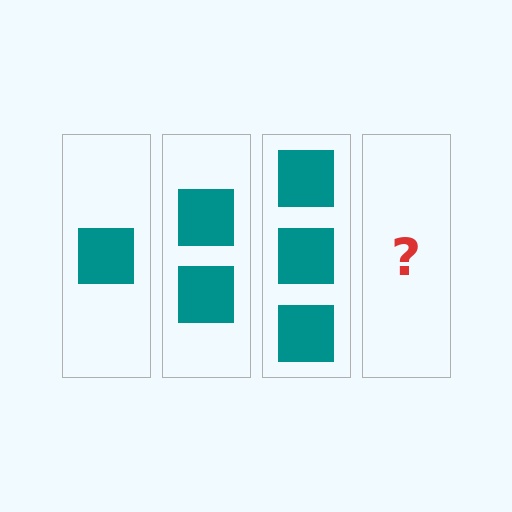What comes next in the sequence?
The next element should be 4 squares.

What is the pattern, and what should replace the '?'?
The pattern is that each step adds one more square. The '?' should be 4 squares.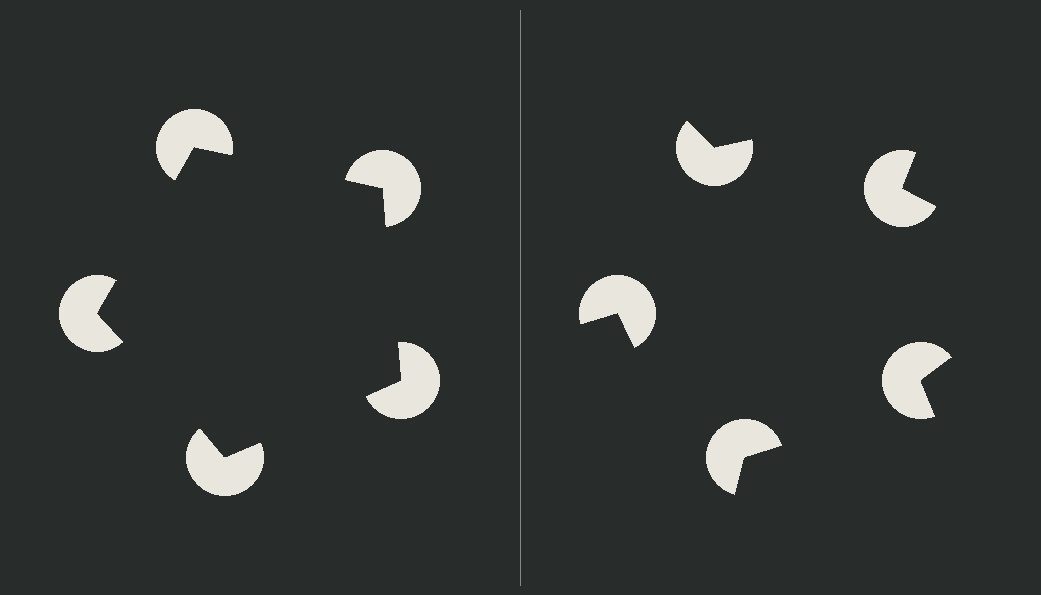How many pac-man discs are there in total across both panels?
10 — 5 on each side.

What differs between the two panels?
The pac-man discs are positioned identically on both sides; only the wedge orientations differ. On the left they align to a pentagon; on the right they are misaligned.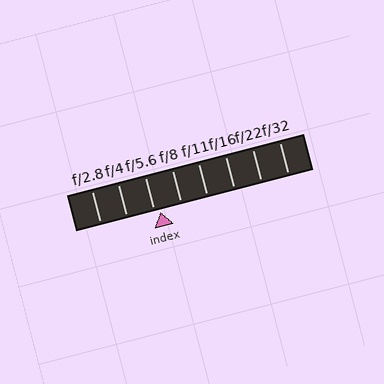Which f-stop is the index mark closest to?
The index mark is closest to f/5.6.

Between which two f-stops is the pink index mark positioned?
The index mark is between f/5.6 and f/8.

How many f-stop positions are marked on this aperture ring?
There are 8 f-stop positions marked.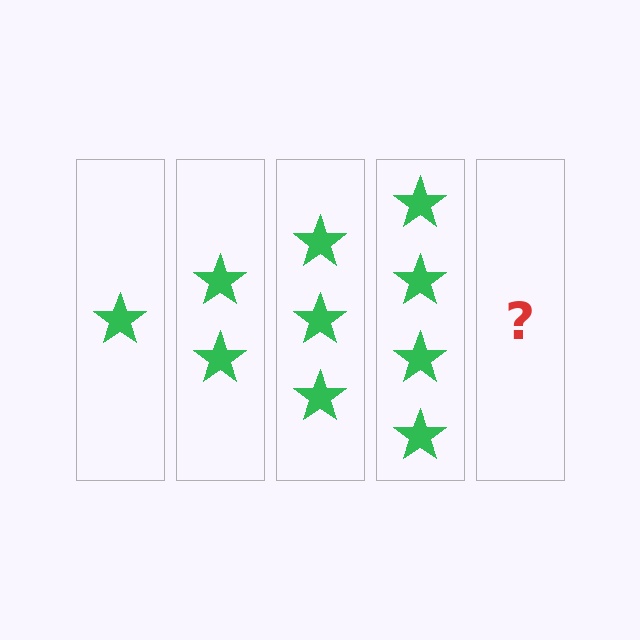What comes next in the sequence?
The next element should be 5 stars.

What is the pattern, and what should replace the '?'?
The pattern is that each step adds one more star. The '?' should be 5 stars.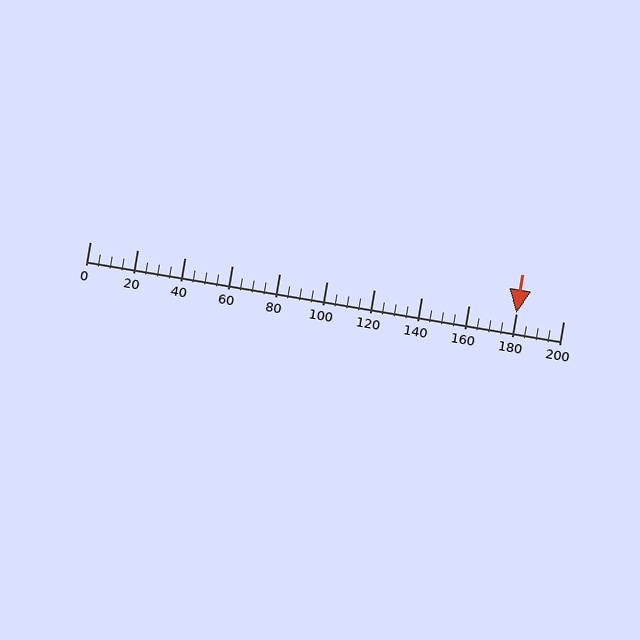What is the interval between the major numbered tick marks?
The major tick marks are spaced 20 units apart.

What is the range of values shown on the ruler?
The ruler shows values from 0 to 200.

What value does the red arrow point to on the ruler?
The red arrow points to approximately 180.